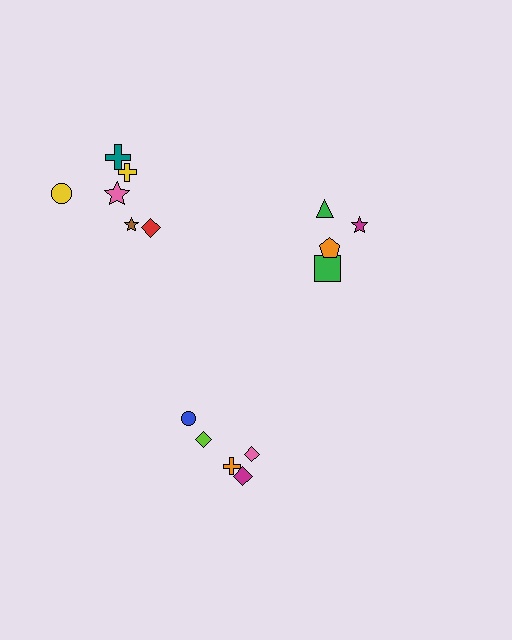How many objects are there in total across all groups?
There are 15 objects.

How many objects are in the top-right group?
There are 4 objects.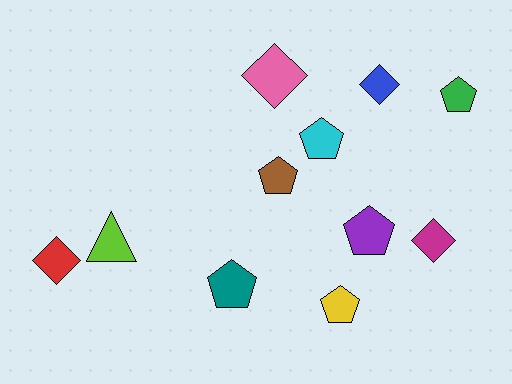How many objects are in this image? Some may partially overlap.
There are 11 objects.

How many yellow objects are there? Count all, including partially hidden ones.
There is 1 yellow object.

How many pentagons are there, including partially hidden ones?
There are 6 pentagons.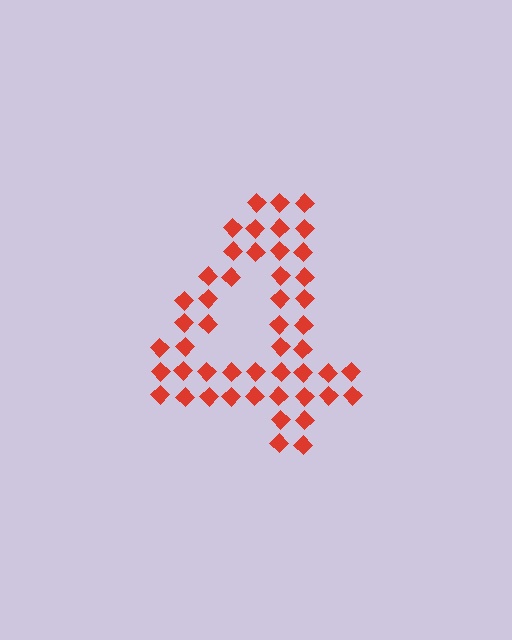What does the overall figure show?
The overall figure shows the digit 4.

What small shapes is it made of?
It is made of small diamonds.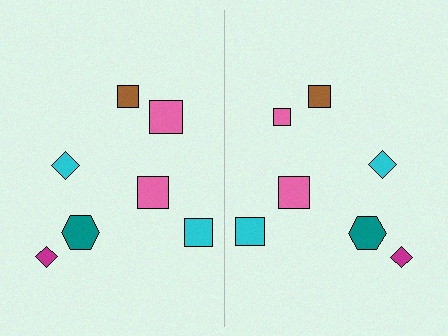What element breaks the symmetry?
The pink square on the right side has a different size than its mirror counterpart.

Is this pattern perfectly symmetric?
No, the pattern is not perfectly symmetric. The pink square on the right side has a different size than its mirror counterpart.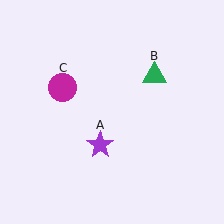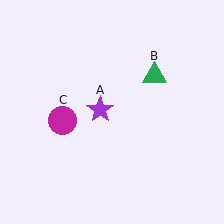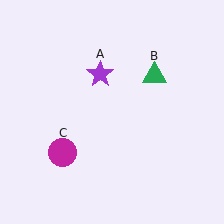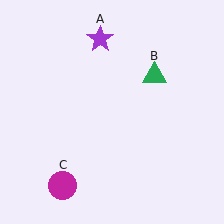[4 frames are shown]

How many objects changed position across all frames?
2 objects changed position: purple star (object A), magenta circle (object C).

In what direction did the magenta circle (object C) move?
The magenta circle (object C) moved down.